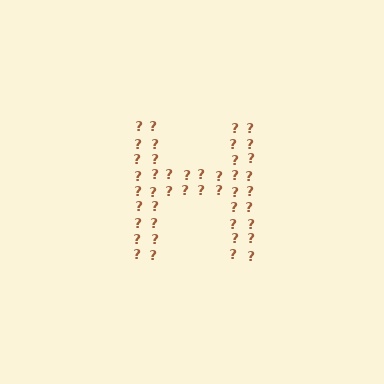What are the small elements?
The small elements are question marks.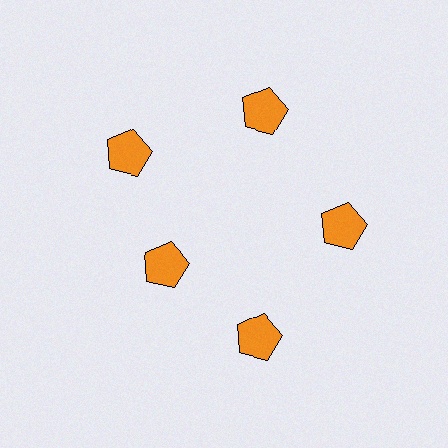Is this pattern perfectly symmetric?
No. The 5 orange pentagons are arranged in a ring, but one element near the 8 o'clock position is pulled inward toward the center, breaking the 5-fold rotational symmetry.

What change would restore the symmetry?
The symmetry would be restored by moving it outward, back onto the ring so that all 5 pentagons sit at equal angles and equal distance from the center.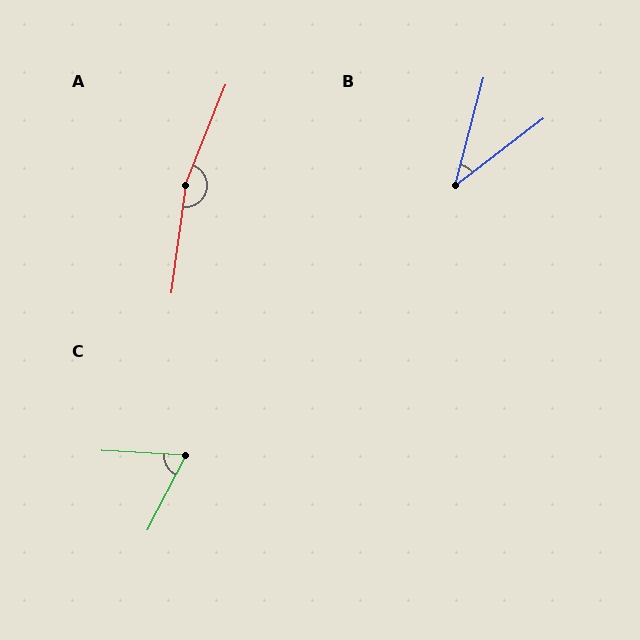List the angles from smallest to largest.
B (38°), C (66°), A (165°).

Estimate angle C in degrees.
Approximately 66 degrees.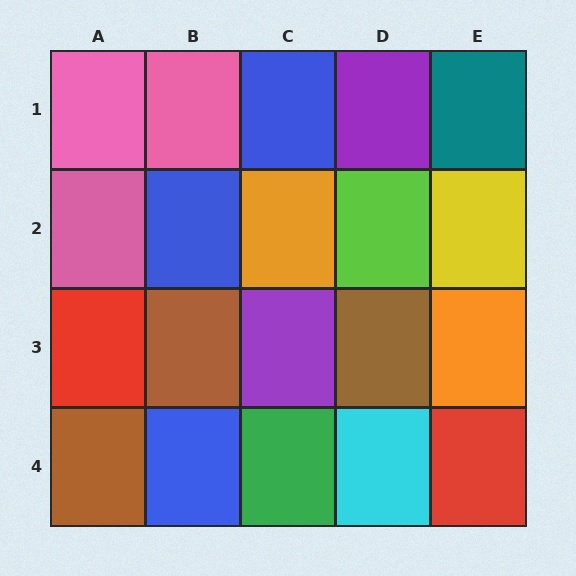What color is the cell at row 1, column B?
Pink.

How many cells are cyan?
1 cell is cyan.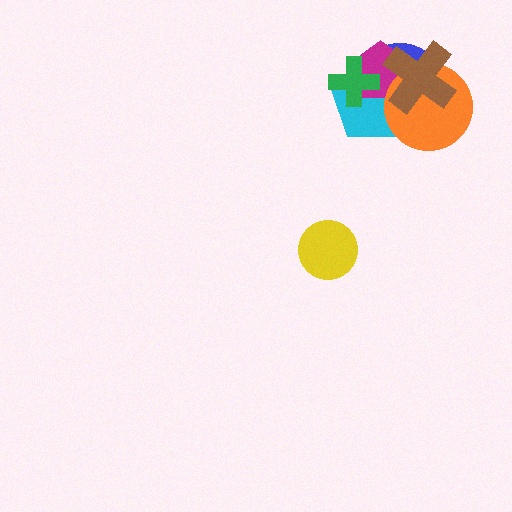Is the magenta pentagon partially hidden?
Yes, it is partially covered by another shape.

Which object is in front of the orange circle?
The brown cross is in front of the orange circle.